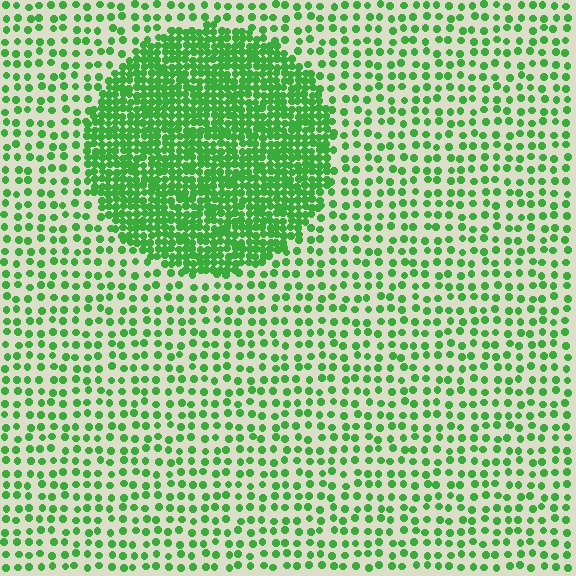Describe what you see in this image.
The image contains small green elements arranged at two different densities. A circle-shaped region is visible where the elements are more densely packed than the surrounding area.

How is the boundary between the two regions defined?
The boundary is defined by a change in element density (approximately 2.8x ratio). All elements are the same color, size, and shape.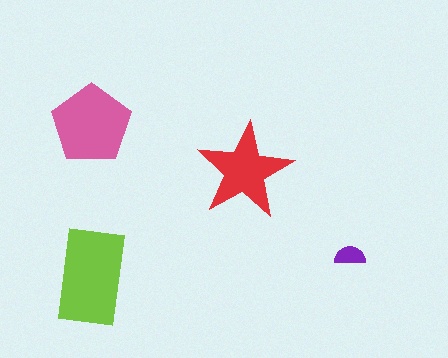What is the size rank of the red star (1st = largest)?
3rd.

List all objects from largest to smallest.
The lime rectangle, the pink pentagon, the red star, the purple semicircle.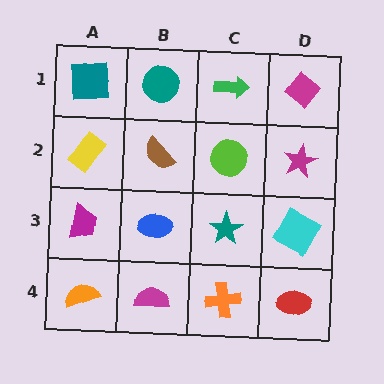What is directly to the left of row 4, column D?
An orange cross.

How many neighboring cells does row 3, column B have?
4.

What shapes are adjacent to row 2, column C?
A green arrow (row 1, column C), a teal star (row 3, column C), a brown semicircle (row 2, column B), a magenta star (row 2, column D).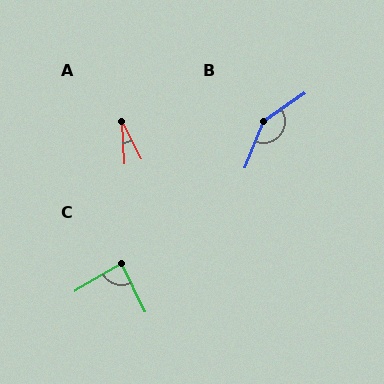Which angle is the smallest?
A, at approximately 24 degrees.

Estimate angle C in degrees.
Approximately 85 degrees.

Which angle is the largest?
B, at approximately 146 degrees.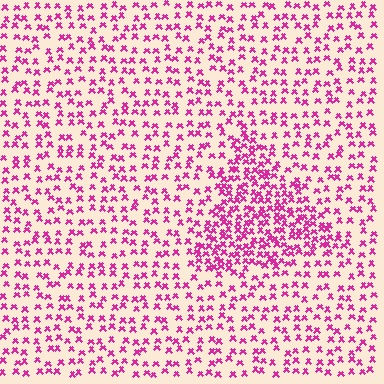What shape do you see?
I see a triangle.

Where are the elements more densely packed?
The elements are more densely packed inside the triangle boundary.